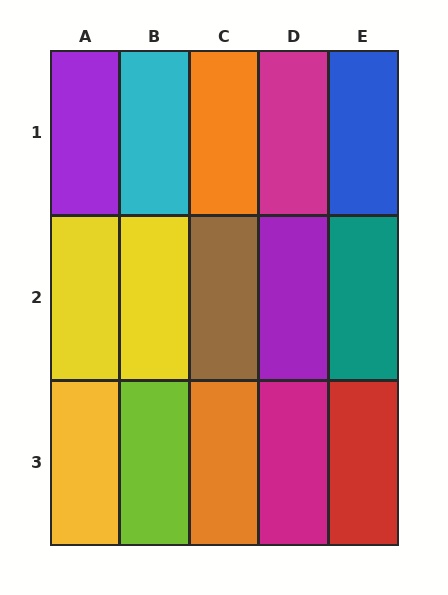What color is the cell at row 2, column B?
Yellow.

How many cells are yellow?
3 cells are yellow.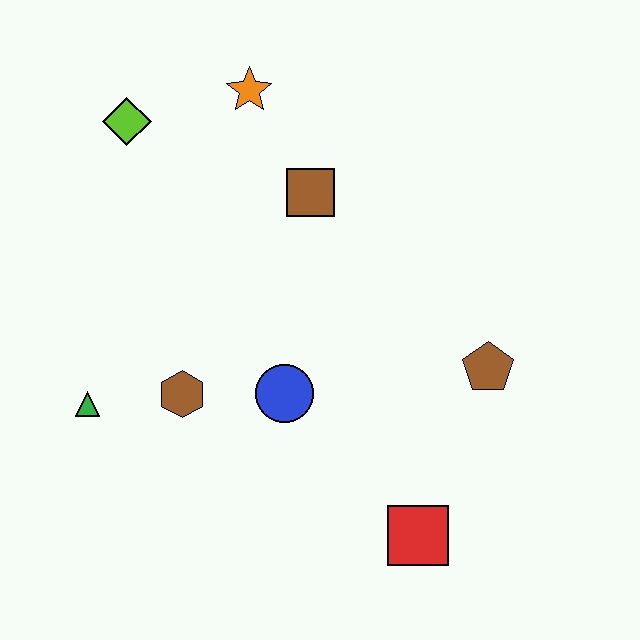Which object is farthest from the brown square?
The red square is farthest from the brown square.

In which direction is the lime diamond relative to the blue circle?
The lime diamond is above the blue circle.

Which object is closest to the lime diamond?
The orange star is closest to the lime diamond.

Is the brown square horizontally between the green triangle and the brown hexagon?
No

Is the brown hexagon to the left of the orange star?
Yes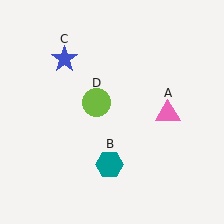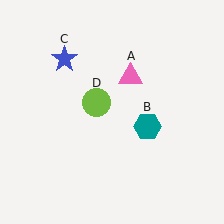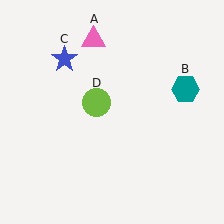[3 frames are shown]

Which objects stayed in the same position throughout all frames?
Blue star (object C) and lime circle (object D) remained stationary.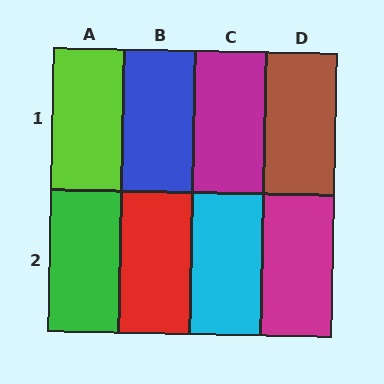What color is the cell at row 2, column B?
Red.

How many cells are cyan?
1 cell is cyan.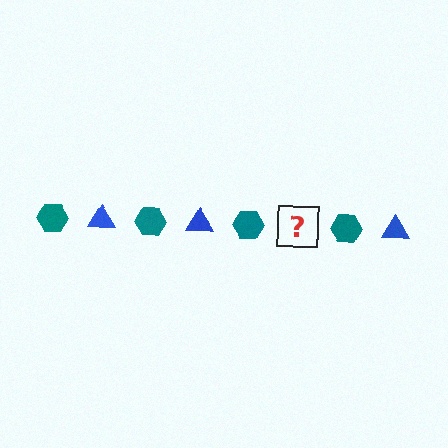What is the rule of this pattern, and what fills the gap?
The rule is that the pattern alternates between teal hexagon and blue triangle. The gap should be filled with a blue triangle.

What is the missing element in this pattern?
The missing element is a blue triangle.